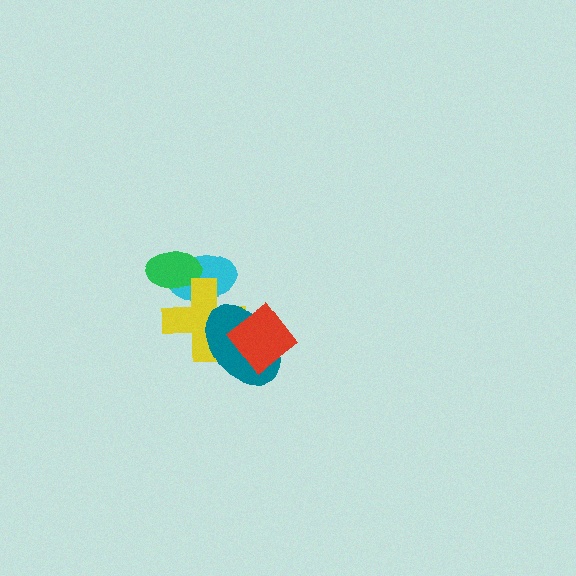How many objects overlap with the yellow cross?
4 objects overlap with the yellow cross.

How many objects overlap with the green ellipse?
2 objects overlap with the green ellipse.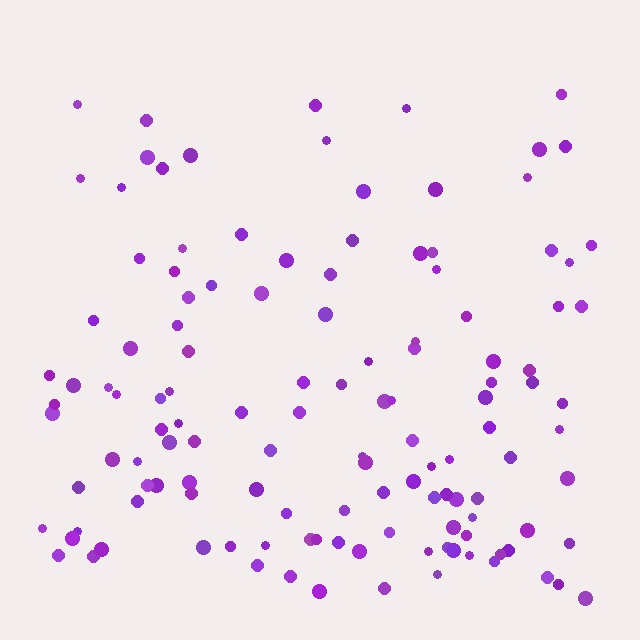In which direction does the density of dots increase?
From top to bottom, with the bottom side densest.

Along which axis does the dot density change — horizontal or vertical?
Vertical.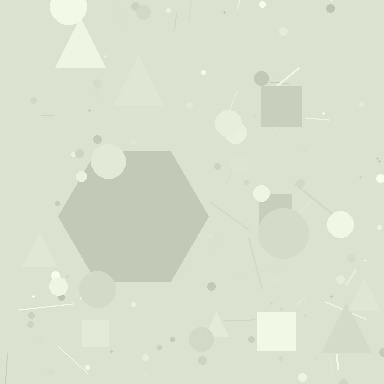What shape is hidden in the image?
A hexagon is hidden in the image.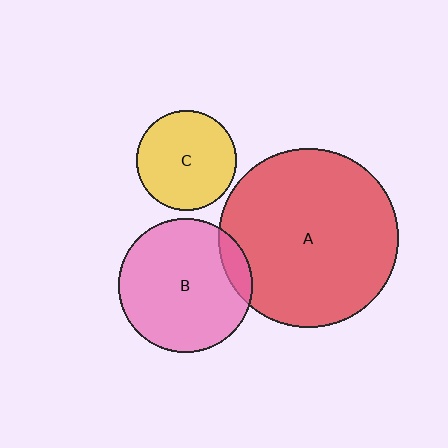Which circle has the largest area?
Circle A (red).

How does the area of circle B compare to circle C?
Approximately 1.8 times.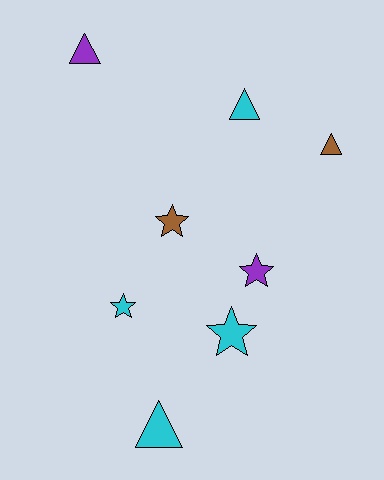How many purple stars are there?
There is 1 purple star.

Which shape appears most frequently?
Triangle, with 4 objects.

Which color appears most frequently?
Cyan, with 4 objects.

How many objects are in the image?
There are 8 objects.